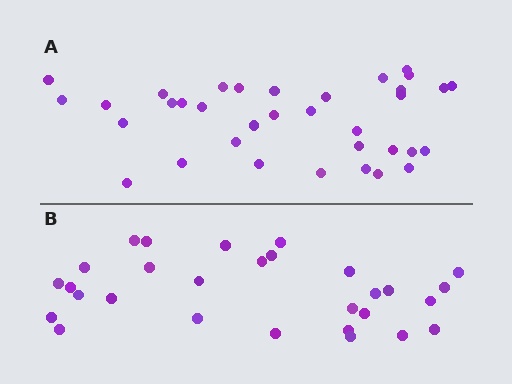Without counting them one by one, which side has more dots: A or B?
Region A (the top region) has more dots.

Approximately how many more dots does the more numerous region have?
Region A has about 6 more dots than region B.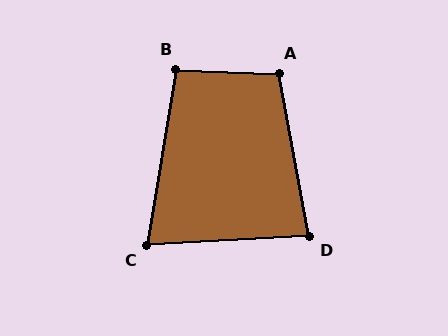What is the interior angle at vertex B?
Approximately 97 degrees (obtuse).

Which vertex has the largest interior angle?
A, at approximately 103 degrees.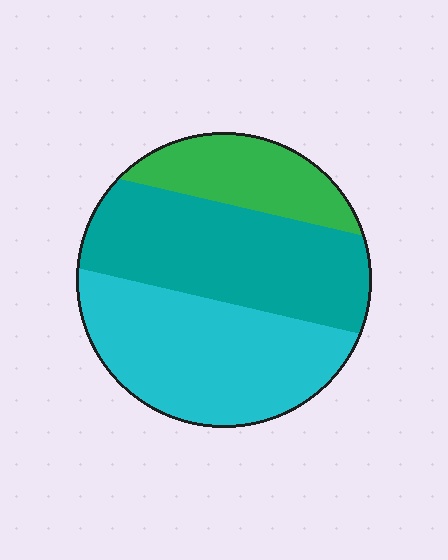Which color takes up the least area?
Green, at roughly 20%.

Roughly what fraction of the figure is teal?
Teal takes up about two fifths (2/5) of the figure.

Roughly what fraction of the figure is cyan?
Cyan takes up about two fifths (2/5) of the figure.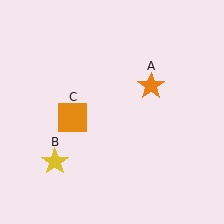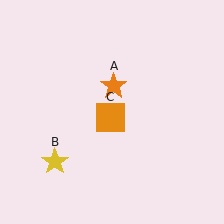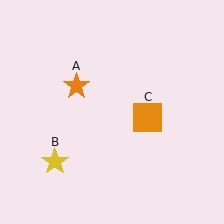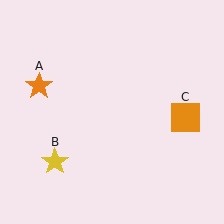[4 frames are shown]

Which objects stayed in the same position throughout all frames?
Yellow star (object B) remained stationary.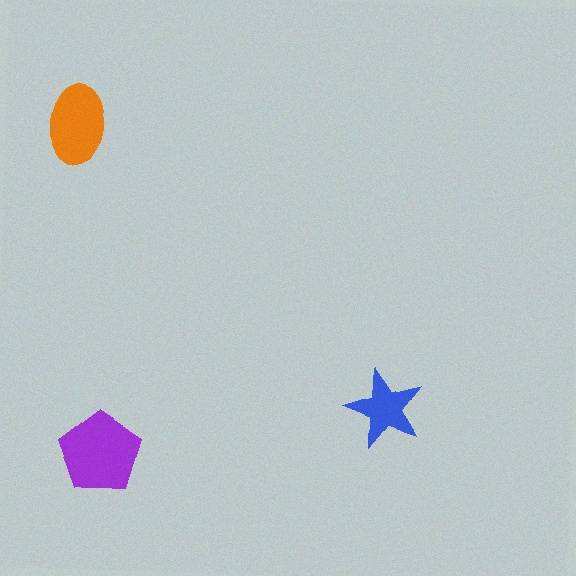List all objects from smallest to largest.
The blue star, the orange ellipse, the purple pentagon.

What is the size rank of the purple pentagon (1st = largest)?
1st.